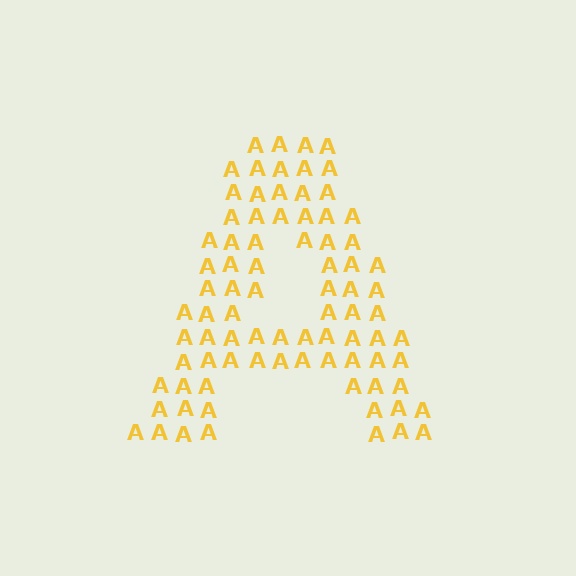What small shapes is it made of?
It is made of small letter A's.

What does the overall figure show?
The overall figure shows the letter A.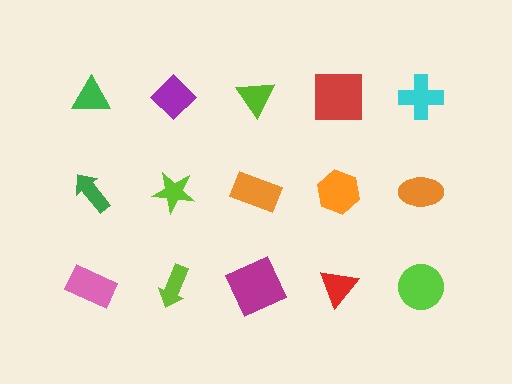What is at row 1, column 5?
A cyan cross.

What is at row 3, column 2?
A lime arrow.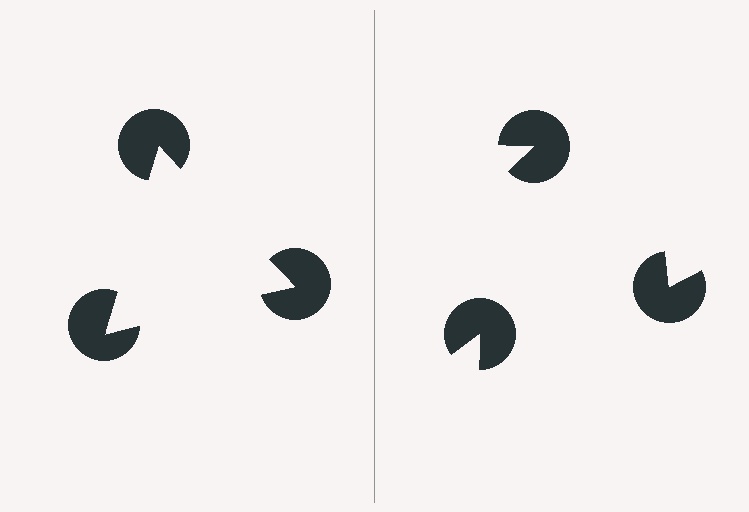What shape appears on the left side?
An illusory triangle.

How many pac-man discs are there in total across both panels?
6 — 3 on each side.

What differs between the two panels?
The pac-man discs are positioned identically on both sides; only the wedge orientations differ. On the left they align to a triangle; on the right they are misaligned.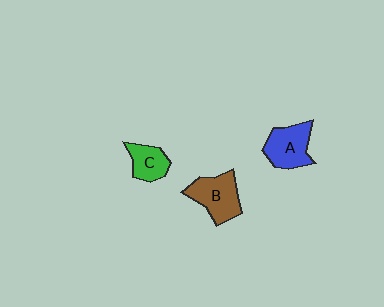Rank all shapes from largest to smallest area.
From largest to smallest: B (brown), A (blue), C (green).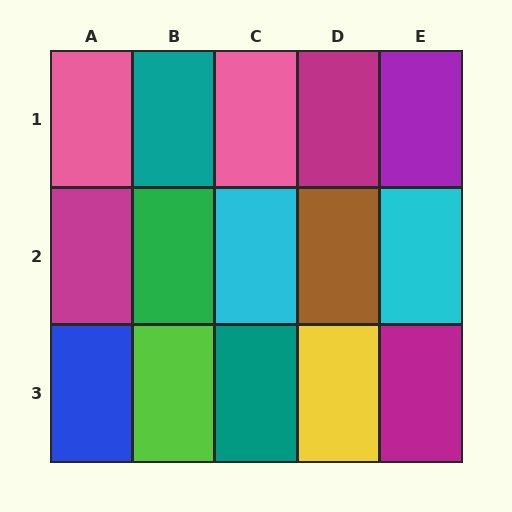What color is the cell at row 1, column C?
Pink.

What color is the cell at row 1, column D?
Magenta.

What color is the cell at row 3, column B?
Lime.